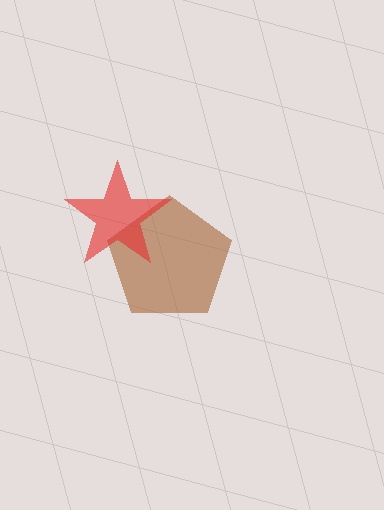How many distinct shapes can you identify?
There are 2 distinct shapes: a brown pentagon, a red star.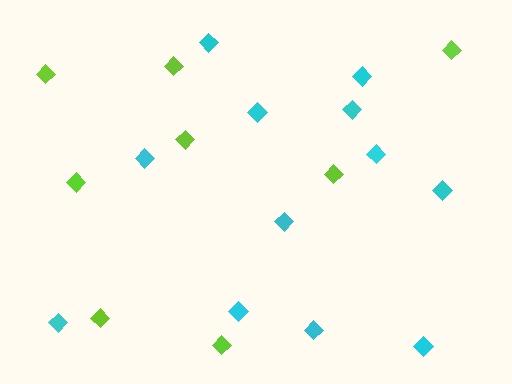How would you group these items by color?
There are 2 groups: one group of lime diamonds (8) and one group of cyan diamonds (12).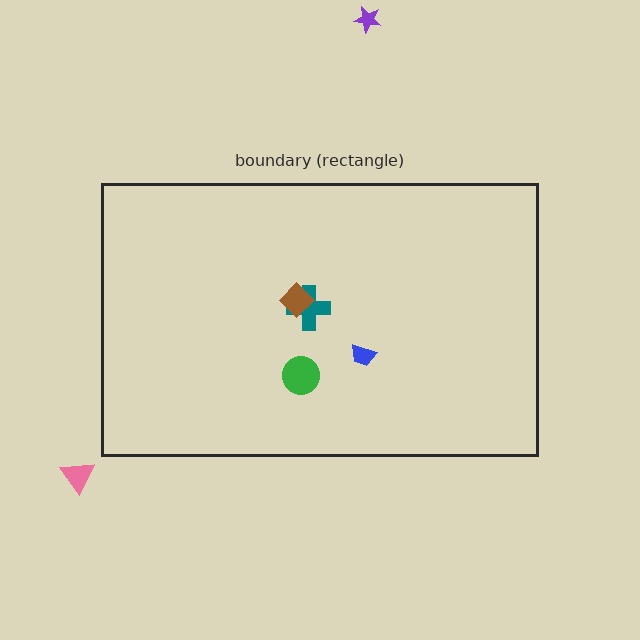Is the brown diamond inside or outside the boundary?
Inside.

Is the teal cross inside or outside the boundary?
Inside.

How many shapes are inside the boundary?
4 inside, 2 outside.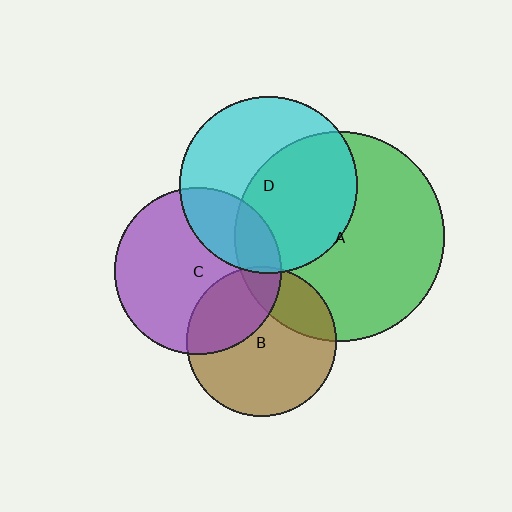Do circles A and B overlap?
Yes.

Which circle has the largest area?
Circle A (green).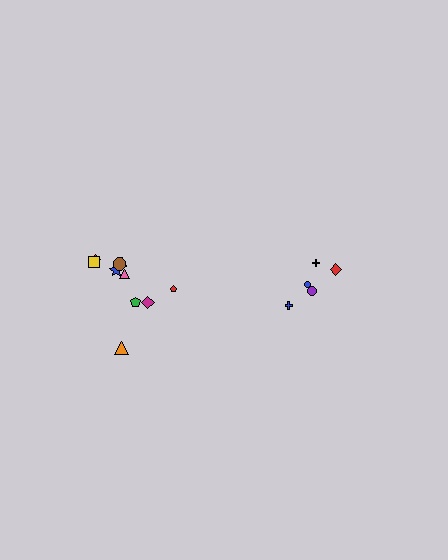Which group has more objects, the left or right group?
The left group.